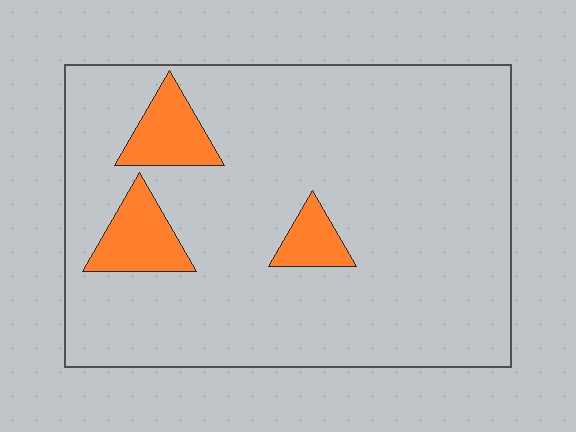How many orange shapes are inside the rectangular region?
3.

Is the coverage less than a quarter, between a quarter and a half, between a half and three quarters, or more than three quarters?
Less than a quarter.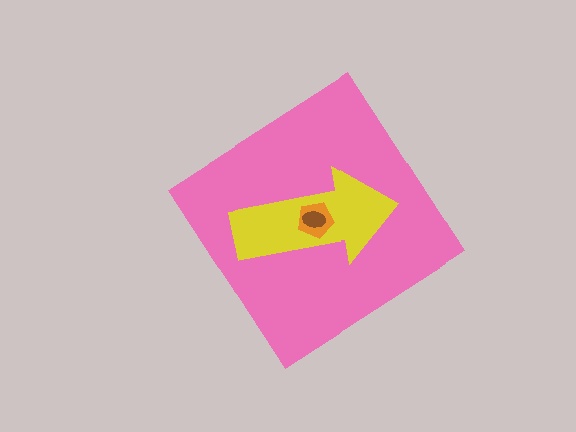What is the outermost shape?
The pink diamond.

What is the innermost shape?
The brown ellipse.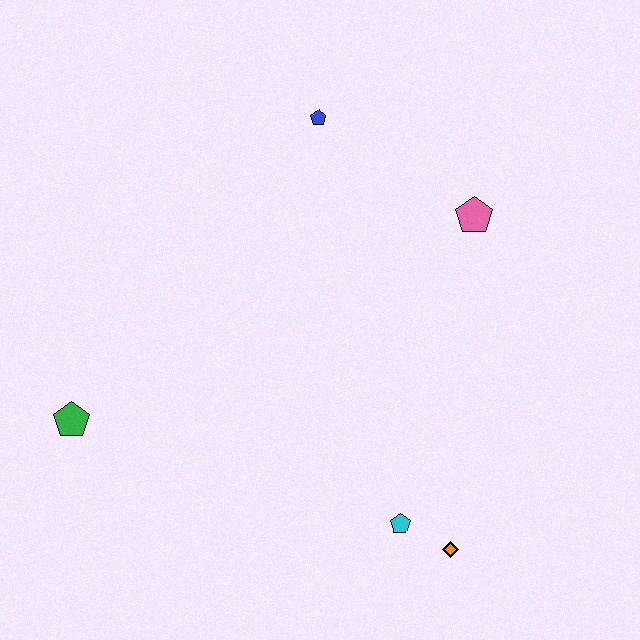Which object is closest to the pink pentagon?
The blue pentagon is closest to the pink pentagon.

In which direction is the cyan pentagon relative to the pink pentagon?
The cyan pentagon is below the pink pentagon.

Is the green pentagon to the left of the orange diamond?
Yes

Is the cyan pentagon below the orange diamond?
No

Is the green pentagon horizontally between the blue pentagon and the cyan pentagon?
No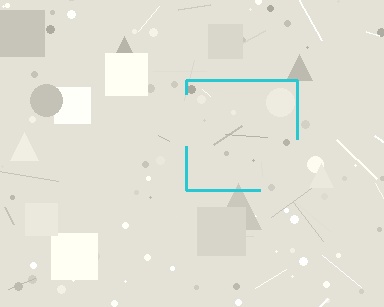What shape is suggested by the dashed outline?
The dashed outline suggests a square.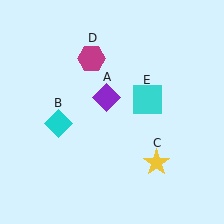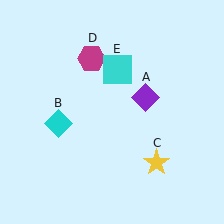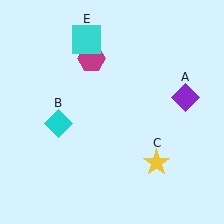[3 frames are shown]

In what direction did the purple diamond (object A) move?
The purple diamond (object A) moved right.